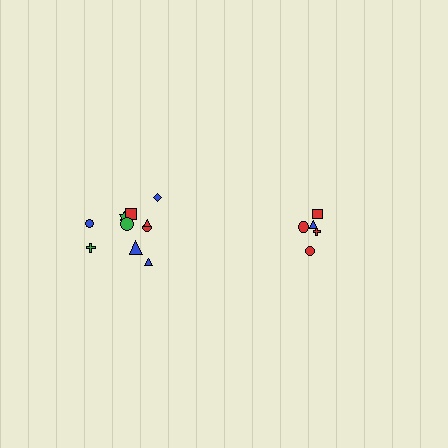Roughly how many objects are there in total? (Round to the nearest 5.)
Roughly 15 objects in total.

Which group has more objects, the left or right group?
The left group.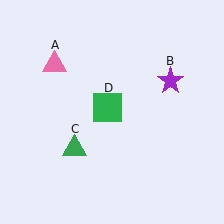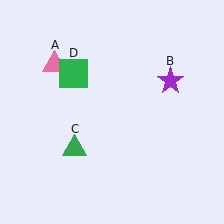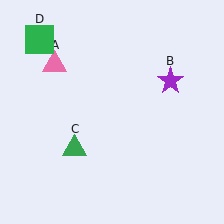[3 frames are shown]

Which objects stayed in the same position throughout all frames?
Pink triangle (object A) and purple star (object B) and green triangle (object C) remained stationary.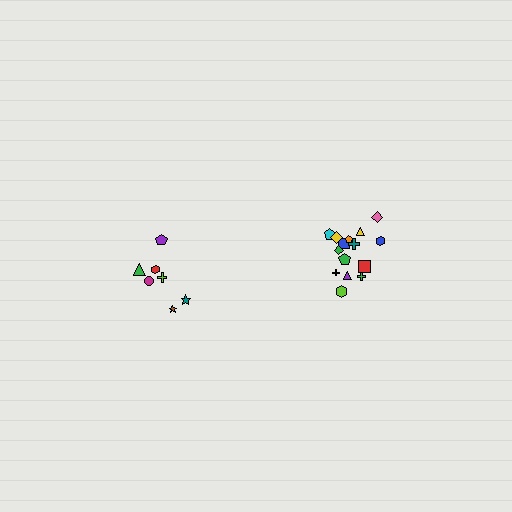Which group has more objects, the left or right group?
The right group.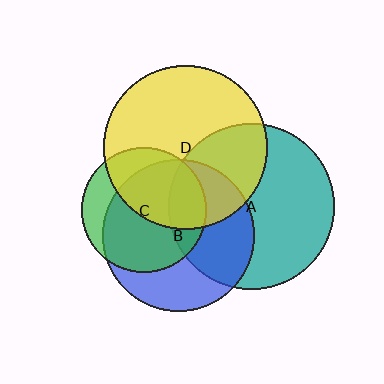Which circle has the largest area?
Circle A (teal).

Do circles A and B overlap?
Yes.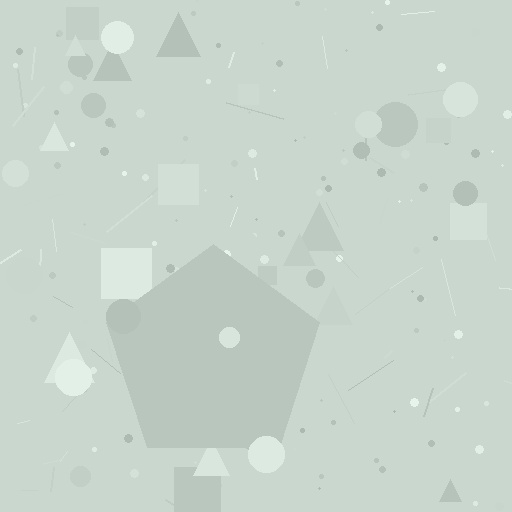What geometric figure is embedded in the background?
A pentagon is embedded in the background.